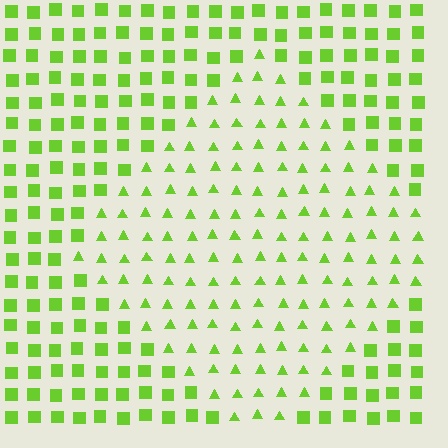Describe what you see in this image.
The image is filled with small lime elements arranged in a uniform grid. A diamond-shaped region contains triangles, while the surrounding area contains squares. The boundary is defined purely by the change in element shape.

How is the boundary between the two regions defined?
The boundary is defined by a change in element shape: triangles inside vs. squares outside. All elements share the same color and spacing.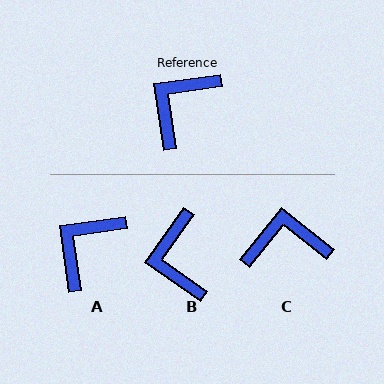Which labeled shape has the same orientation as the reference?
A.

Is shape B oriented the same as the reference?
No, it is off by about 46 degrees.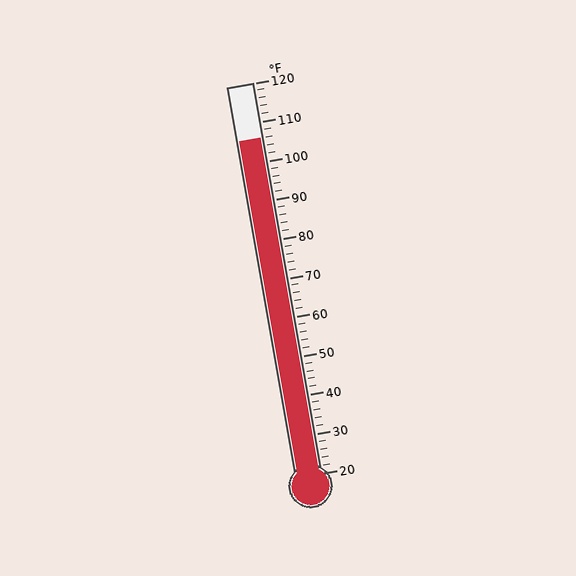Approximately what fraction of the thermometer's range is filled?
The thermometer is filled to approximately 85% of its range.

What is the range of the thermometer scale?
The thermometer scale ranges from 20°F to 120°F.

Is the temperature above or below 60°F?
The temperature is above 60°F.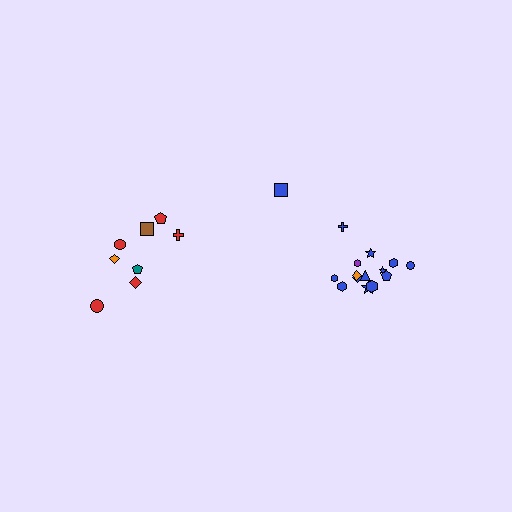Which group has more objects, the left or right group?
The right group.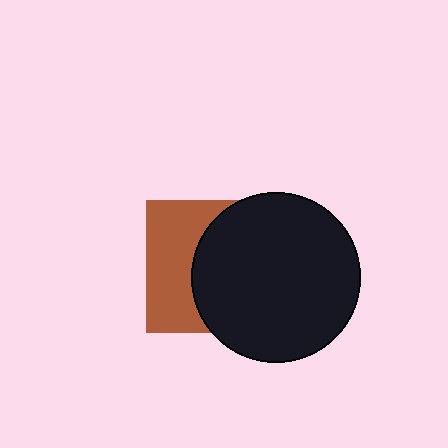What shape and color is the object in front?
The object in front is a black circle.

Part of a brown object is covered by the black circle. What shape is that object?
It is a square.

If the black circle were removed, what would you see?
You would see the complete brown square.